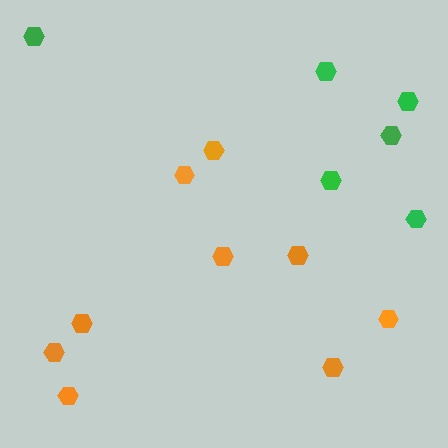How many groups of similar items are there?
There are 2 groups: one group of green hexagons (6) and one group of orange hexagons (9).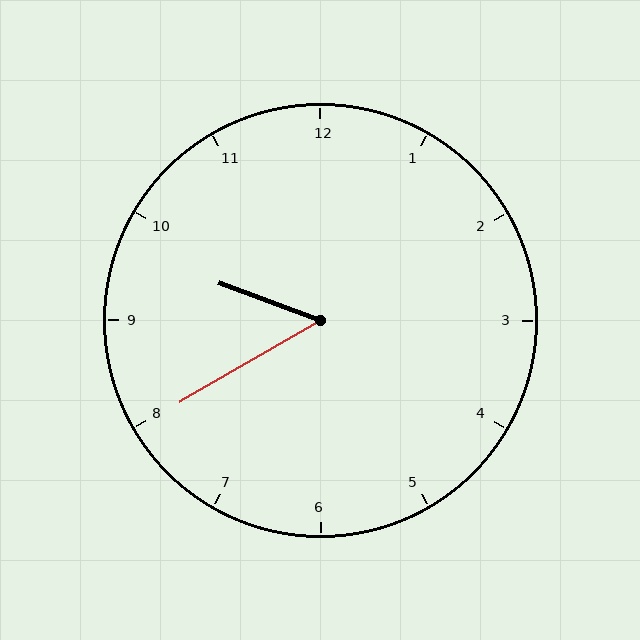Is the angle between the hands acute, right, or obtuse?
It is acute.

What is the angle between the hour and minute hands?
Approximately 50 degrees.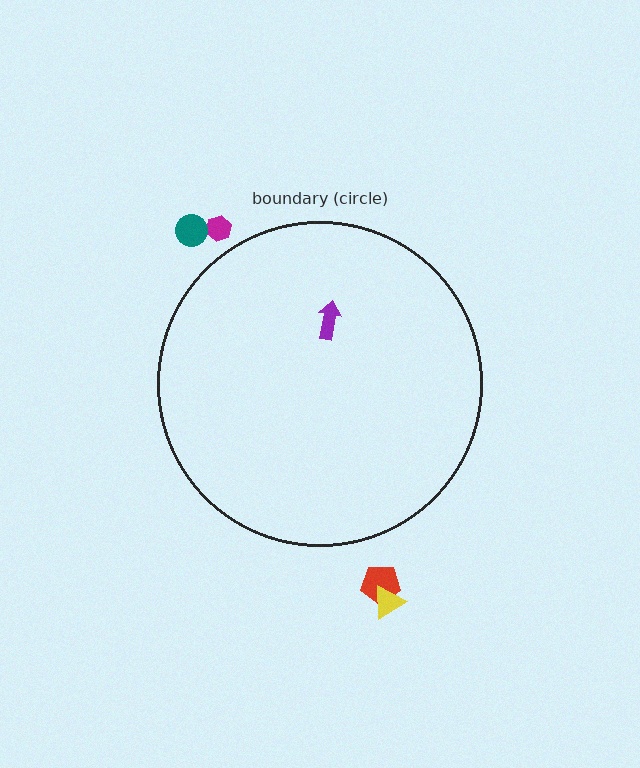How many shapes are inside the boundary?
1 inside, 4 outside.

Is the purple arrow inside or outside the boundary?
Inside.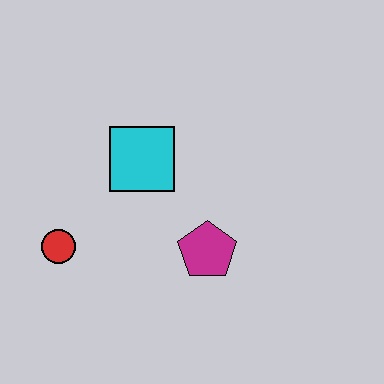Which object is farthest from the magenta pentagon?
The red circle is farthest from the magenta pentagon.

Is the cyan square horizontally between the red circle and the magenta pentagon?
Yes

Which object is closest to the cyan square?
The magenta pentagon is closest to the cyan square.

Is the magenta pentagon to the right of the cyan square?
Yes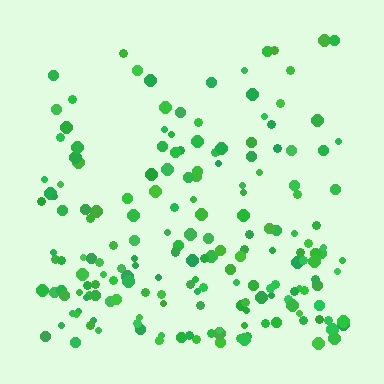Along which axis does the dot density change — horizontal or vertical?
Vertical.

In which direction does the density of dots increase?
From top to bottom, with the bottom side densest.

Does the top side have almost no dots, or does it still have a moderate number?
Still a moderate number, just noticeably fewer than the bottom.